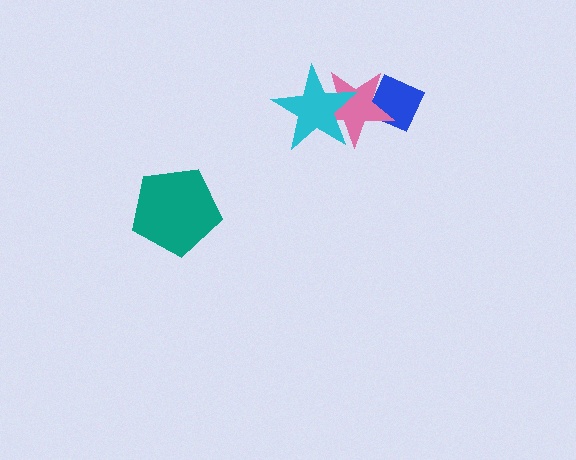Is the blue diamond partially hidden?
Yes, it is partially covered by another shape.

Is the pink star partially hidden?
Yes, it is partially covered by another shape.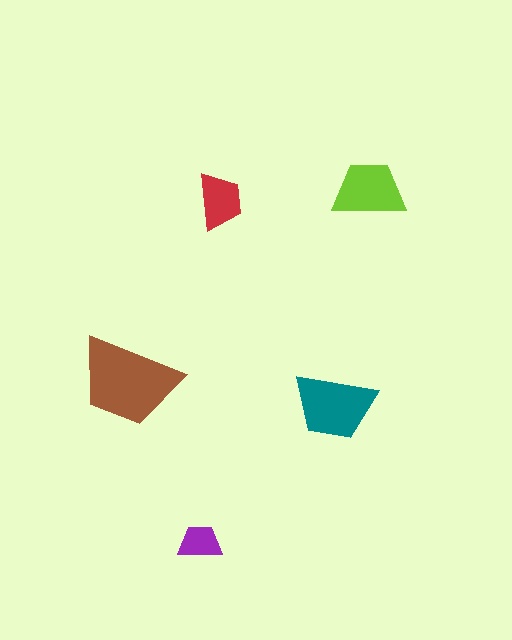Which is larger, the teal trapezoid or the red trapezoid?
The teal one.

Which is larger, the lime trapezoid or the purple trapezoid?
The lime one.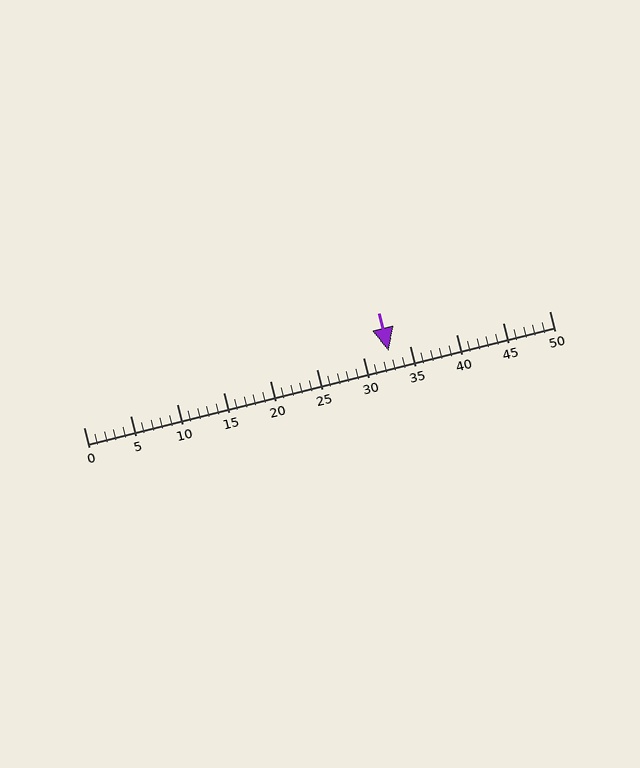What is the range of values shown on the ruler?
The ruler shows values from 0 to 50.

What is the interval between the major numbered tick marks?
The major tick marks are spaced 5 units apart.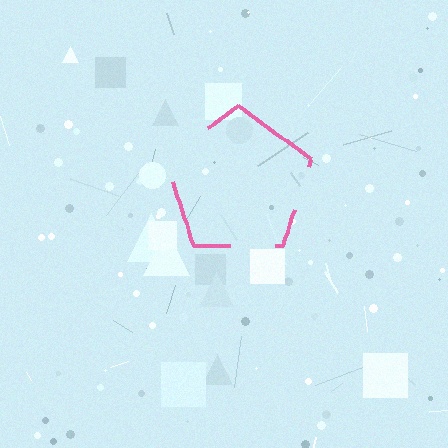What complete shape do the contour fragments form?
The contour fragments form a pentagon.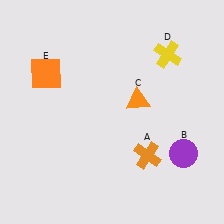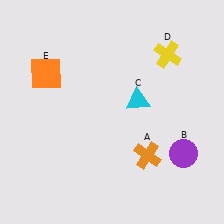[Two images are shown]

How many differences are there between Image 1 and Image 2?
There is 1 difference between the two images.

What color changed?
The triangle (C) changed from orange in Image 1 to cyan in Image 2.